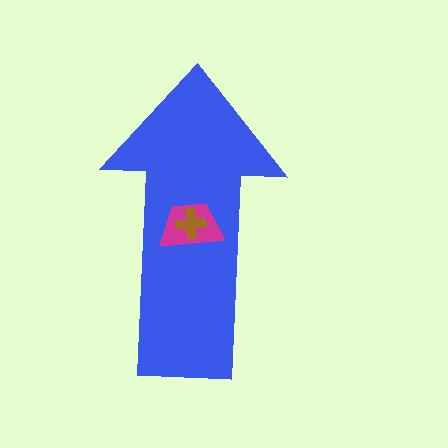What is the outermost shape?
The blue arrow.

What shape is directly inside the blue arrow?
The magenta trapezoid.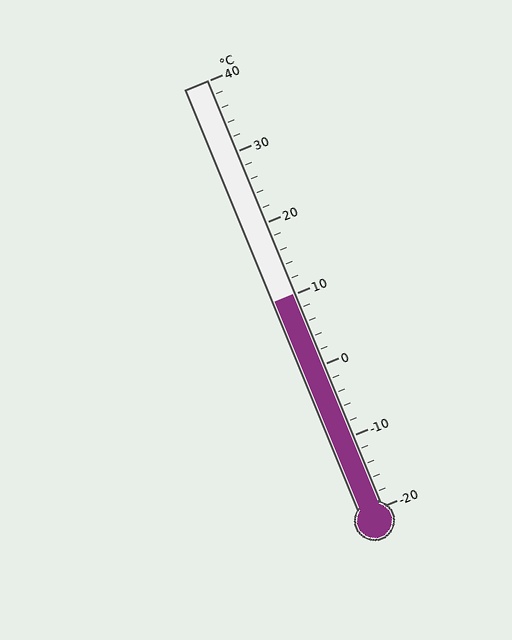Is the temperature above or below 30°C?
The temperature is below 30°C.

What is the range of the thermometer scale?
The thermometer scale ranges from -20°C to 40°C.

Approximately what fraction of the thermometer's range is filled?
The thermometer is filled to approximately 50% of its range.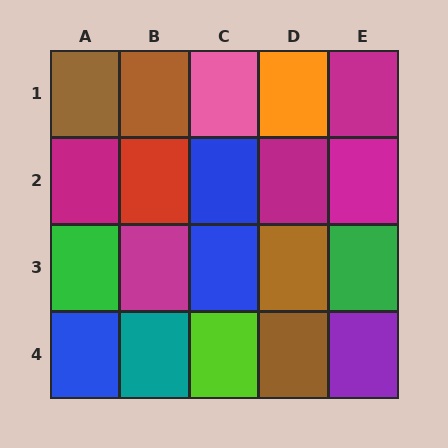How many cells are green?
2 cells are green.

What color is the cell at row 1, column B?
Brown.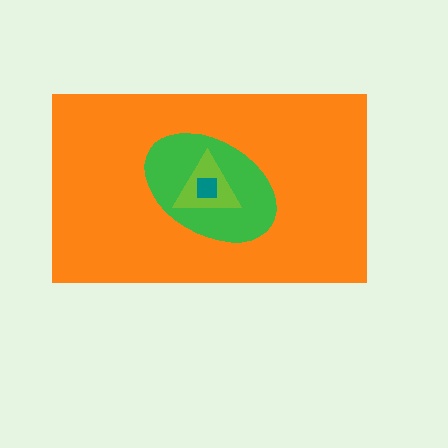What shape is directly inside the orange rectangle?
The green ellipse.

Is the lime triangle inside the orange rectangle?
Yes.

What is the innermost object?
The teal square.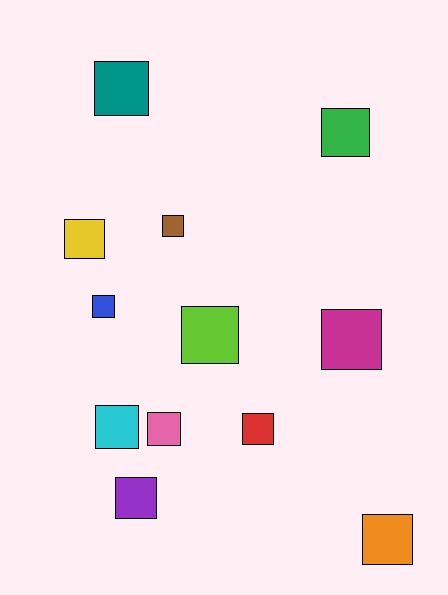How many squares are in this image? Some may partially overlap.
There are 12 squares.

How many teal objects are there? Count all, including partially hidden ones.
There is 1 teal object.